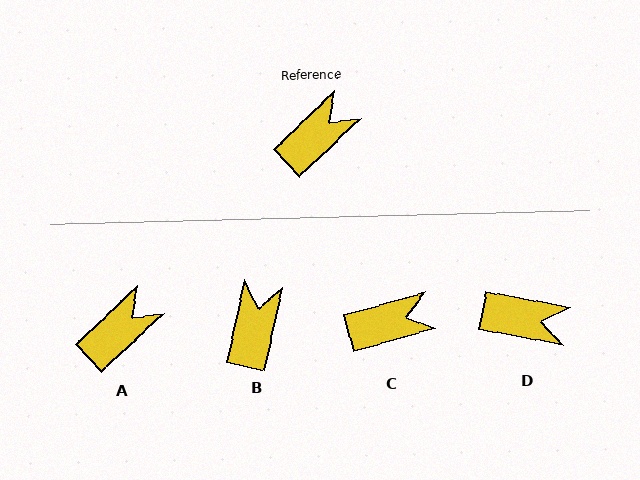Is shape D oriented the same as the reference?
No, it is off by about 55 degrees.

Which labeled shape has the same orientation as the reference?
A.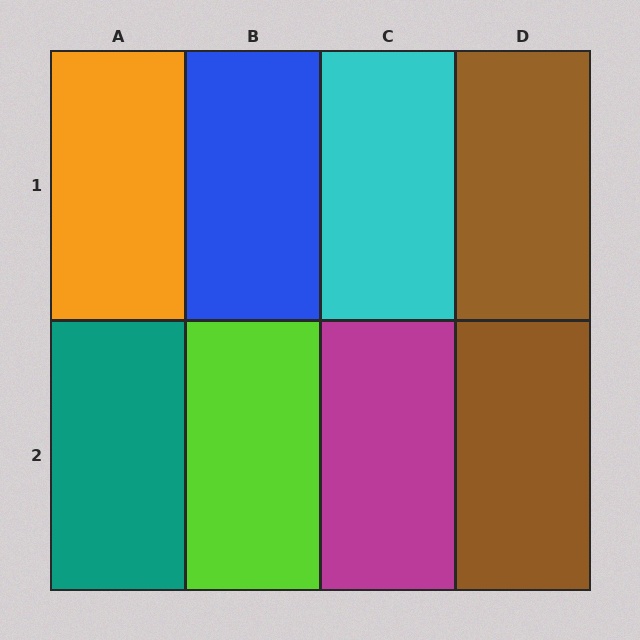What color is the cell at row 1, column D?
Brown.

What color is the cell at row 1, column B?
Blue.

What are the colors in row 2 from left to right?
Teal, lime, magenta, brown.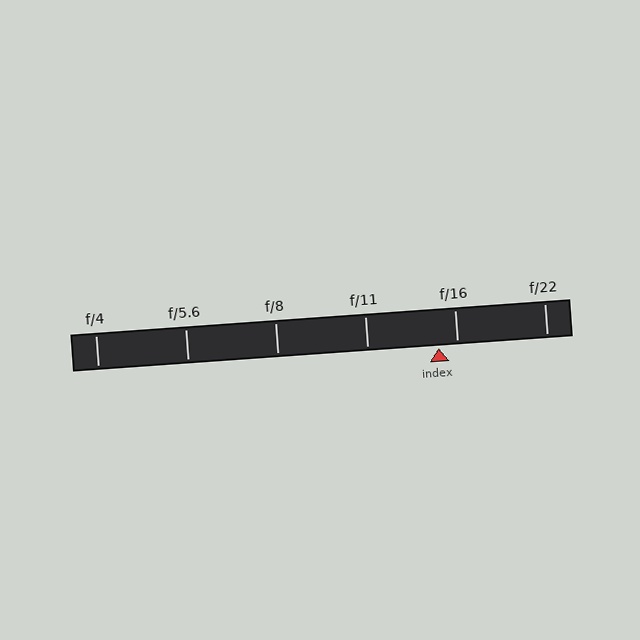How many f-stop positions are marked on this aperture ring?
There are 6 f-stop positions marked.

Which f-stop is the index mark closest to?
The index mark is closest to f/16.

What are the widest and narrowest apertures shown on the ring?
The widest aperture shown is f/4 and the narrowest is f/22.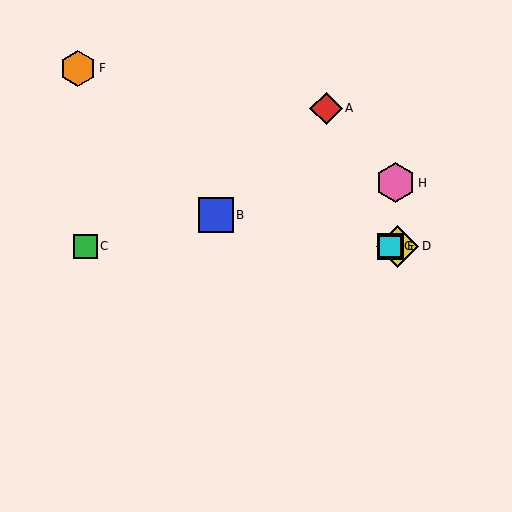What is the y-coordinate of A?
Object A is at y≈108.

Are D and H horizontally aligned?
No, D is at y≈246 and H is at y≈183.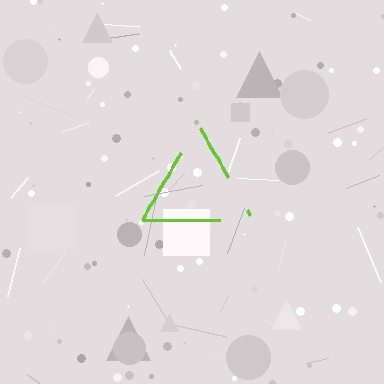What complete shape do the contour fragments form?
The contour fragments form a triangle.